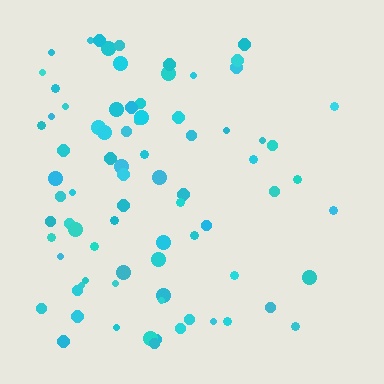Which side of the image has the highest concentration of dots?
The left.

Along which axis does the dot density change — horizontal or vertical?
Horizontal.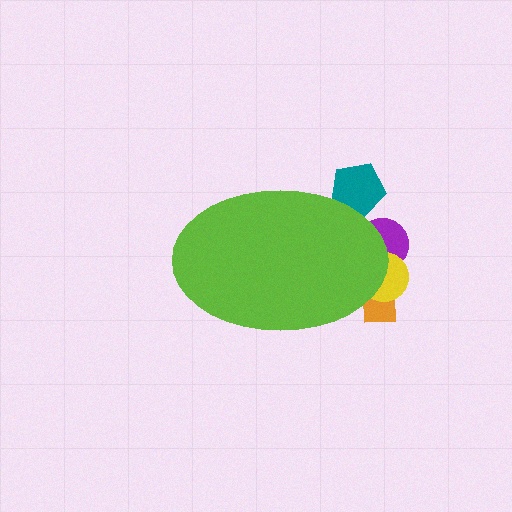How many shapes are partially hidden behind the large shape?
4 shapes are partially hidden.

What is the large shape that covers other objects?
A lime ellipse.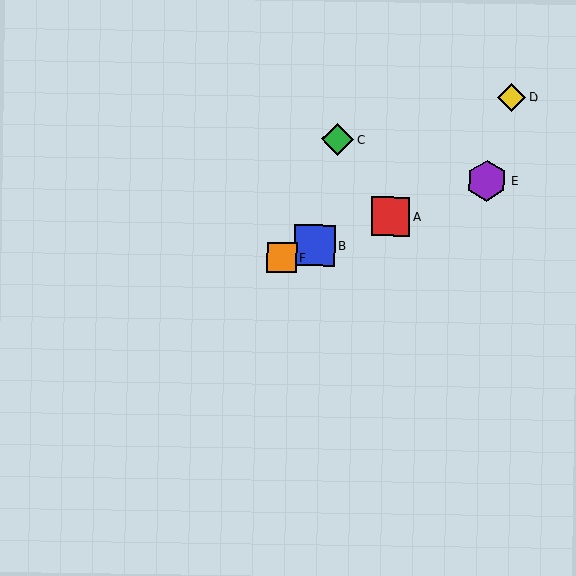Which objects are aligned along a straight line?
Objects A, B, E, F are aligned along a straight line.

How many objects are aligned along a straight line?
4 objects (A, B, E, F) are aligned along a straight line.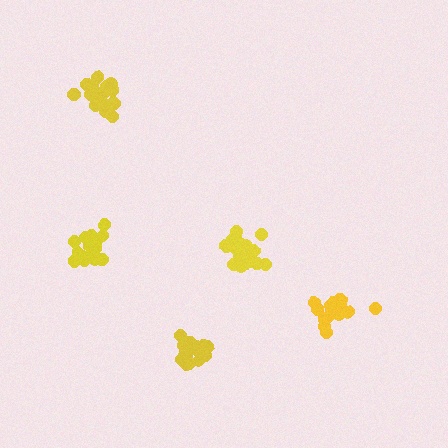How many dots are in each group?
Group 1: 19 dots, Group 2: 20 dots, Group 3: 18 dots, Group 4: 17 dots, Group 5: 20 dots (94 total).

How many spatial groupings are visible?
There are 5 spatial groupings.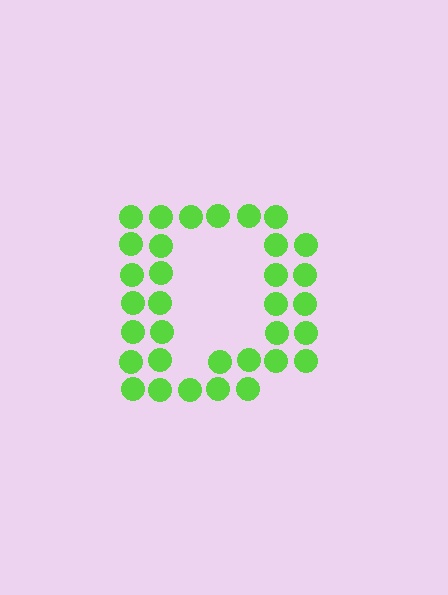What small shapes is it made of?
It is made of small circles.